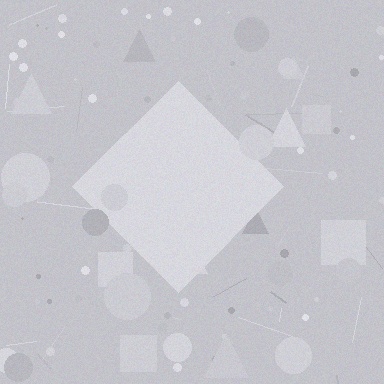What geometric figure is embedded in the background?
A diamond is embedded in the background.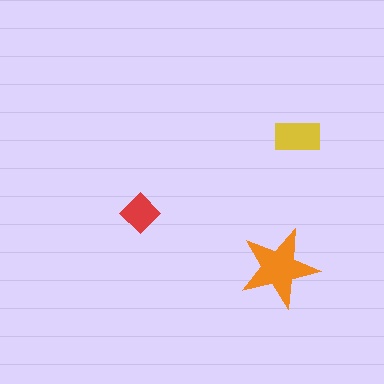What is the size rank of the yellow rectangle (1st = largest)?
2nd.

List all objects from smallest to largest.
The red diamond, the yellow rectangle, the orange star.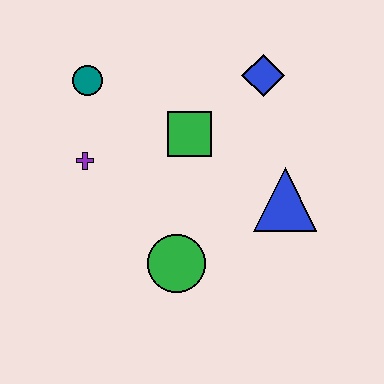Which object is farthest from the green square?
The green circle is farthest from the green square.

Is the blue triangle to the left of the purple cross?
No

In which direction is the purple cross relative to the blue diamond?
The purple cross is to the left of the blue diamond.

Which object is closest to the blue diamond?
The green square is closest to the blue diamond.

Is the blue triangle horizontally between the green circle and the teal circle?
No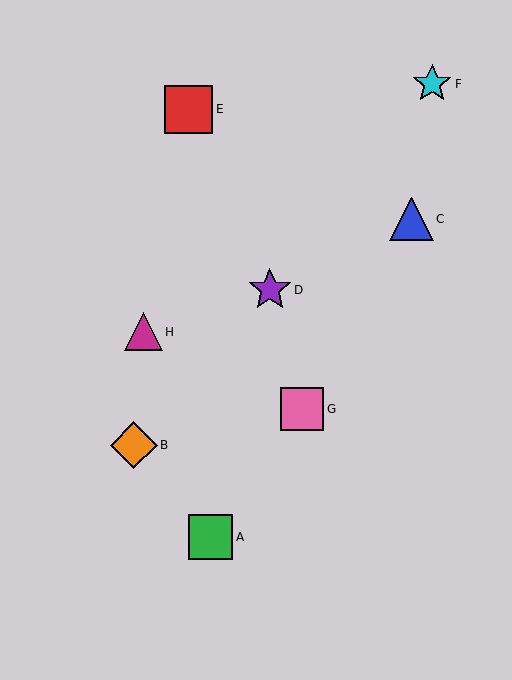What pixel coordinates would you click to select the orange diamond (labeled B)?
Click at (134, 445) to select the orange diamond B.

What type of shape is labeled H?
Shape H is a magenta triangle.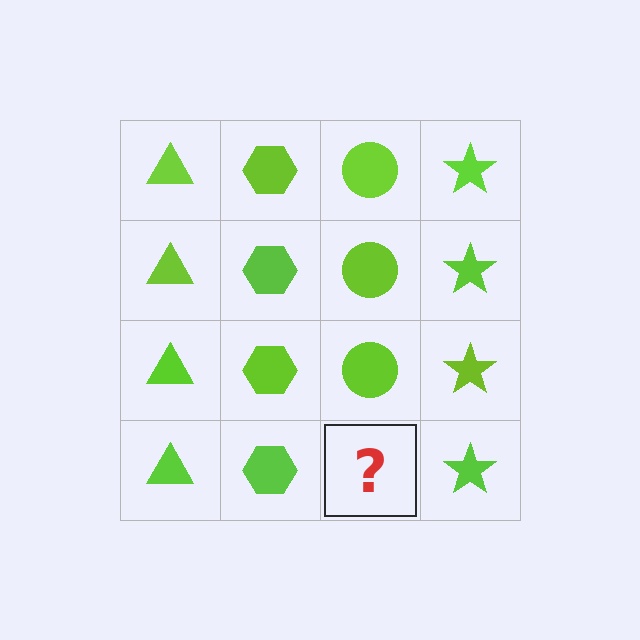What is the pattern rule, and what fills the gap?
The rule is that each column has a consistent shape. The gap should be filled with a lime circle.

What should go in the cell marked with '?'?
The missing cell should contain a lime circle.